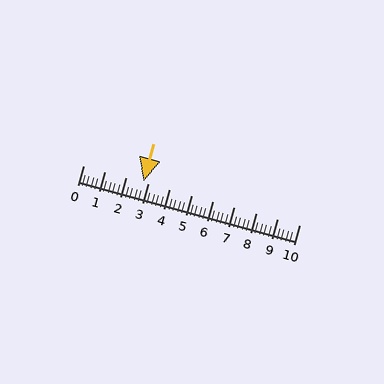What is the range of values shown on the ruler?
The ruler shows values from 0 to 10.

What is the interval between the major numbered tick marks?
The major tick marks are spaced 1 units apart.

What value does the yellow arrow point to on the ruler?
The yellow arrow points to approximately 2.8.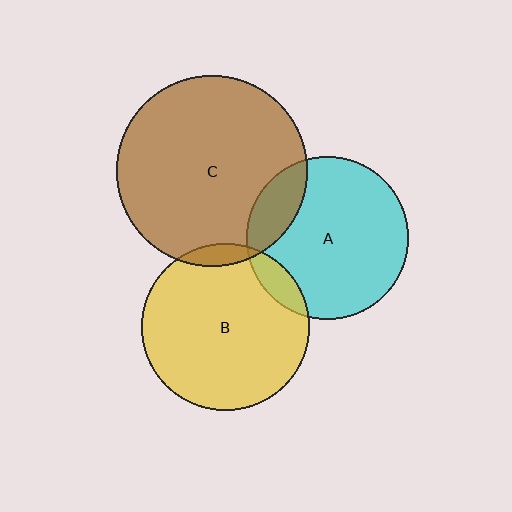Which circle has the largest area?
Circle C (brown).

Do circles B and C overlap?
Yes.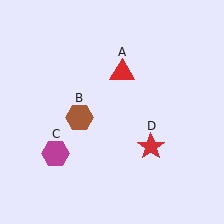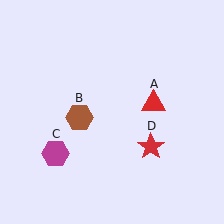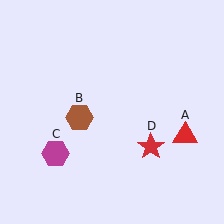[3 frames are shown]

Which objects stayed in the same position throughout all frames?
Brown hexagon (object B) and magenta hexagon (object C) and red star (object D) remained stationary.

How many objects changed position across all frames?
1 object changed position: red triangle (object A).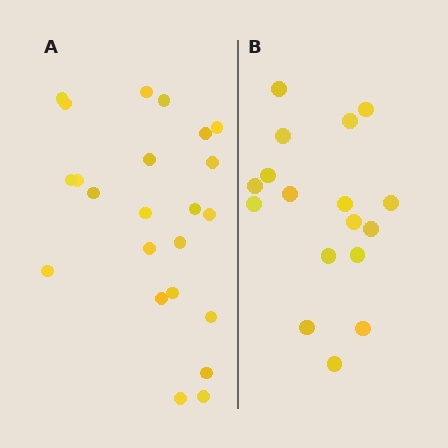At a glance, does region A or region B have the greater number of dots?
Region A (the left region) has more dots.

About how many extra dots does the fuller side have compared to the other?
Region A has about 6 more dots than region B.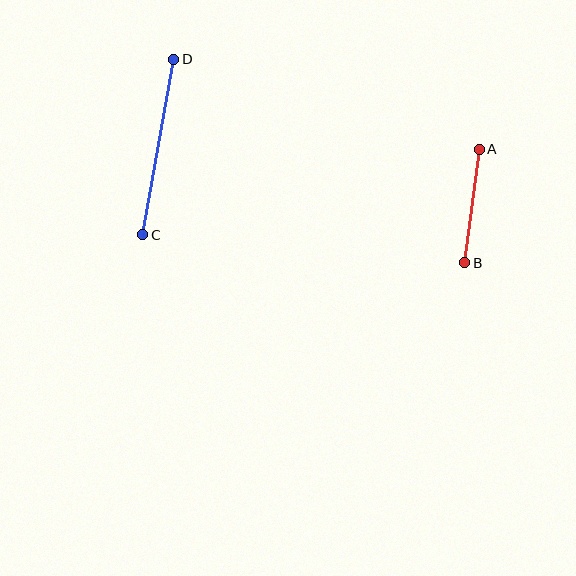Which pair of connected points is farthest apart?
Points C and D are farthest apart.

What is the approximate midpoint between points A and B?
The midpoint is at approximately (472, 206) pixels.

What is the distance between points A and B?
The distance is approximately 115 pixels.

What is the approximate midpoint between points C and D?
The midpoint is at approximately (158, 147) pixels.